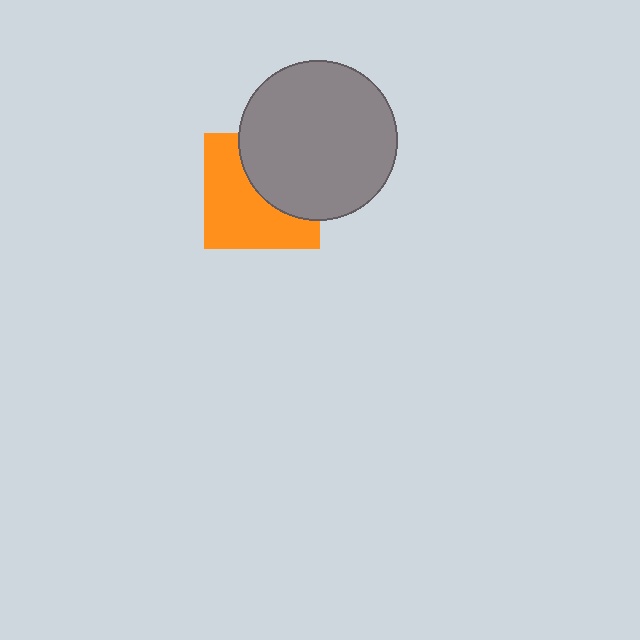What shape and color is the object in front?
The object in front is a gray circle.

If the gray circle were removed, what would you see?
You would see the complete orange square.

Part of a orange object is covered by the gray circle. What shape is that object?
It is a square.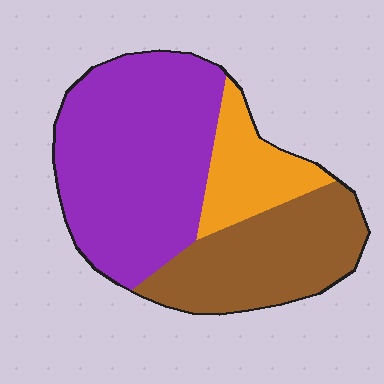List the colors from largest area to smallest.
From largest to smallest: purple, brown, orange.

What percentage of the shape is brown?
Brown covers about 30% of the shape.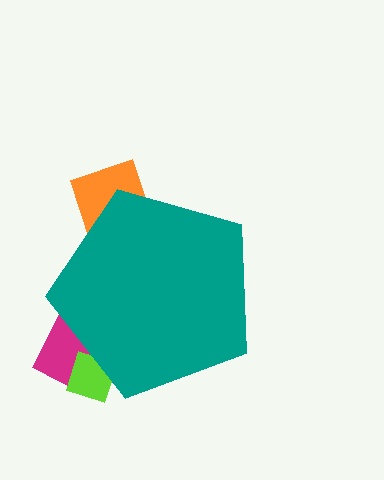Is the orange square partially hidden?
Yes, the orange square is partially hidden behind the teal pentagon.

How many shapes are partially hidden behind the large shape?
3 shapes are partially hidden.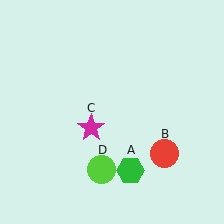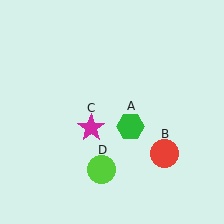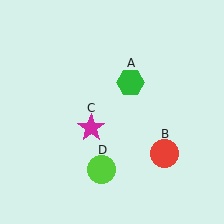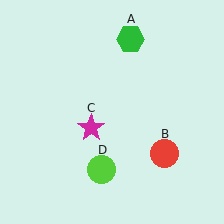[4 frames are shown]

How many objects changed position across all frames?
1 object changed position: green hexagon (object A).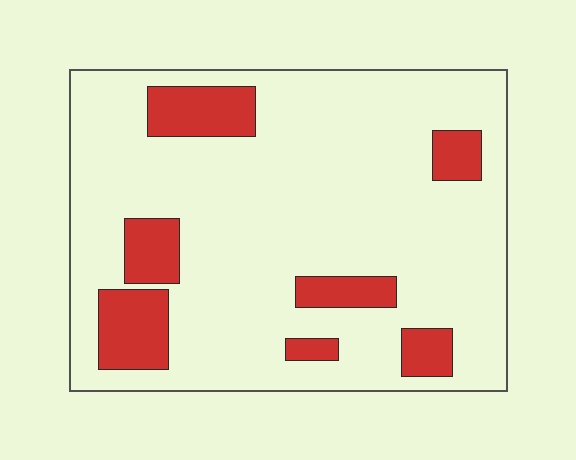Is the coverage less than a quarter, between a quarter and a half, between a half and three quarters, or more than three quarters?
Less than a quarter.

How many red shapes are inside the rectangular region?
7.